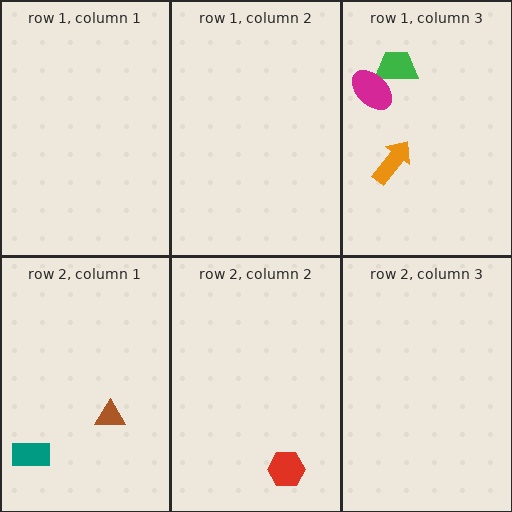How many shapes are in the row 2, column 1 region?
2.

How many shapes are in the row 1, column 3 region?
3.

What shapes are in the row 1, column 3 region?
The orange arrow, the green trapezoid, the magenta ellipse.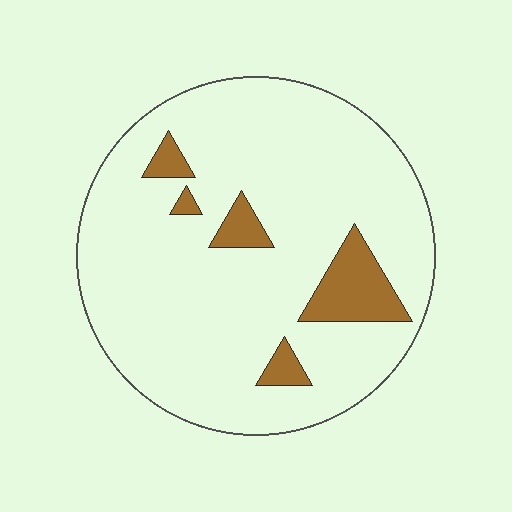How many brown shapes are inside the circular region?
5.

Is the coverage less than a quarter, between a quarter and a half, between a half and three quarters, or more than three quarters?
Less than a quarter.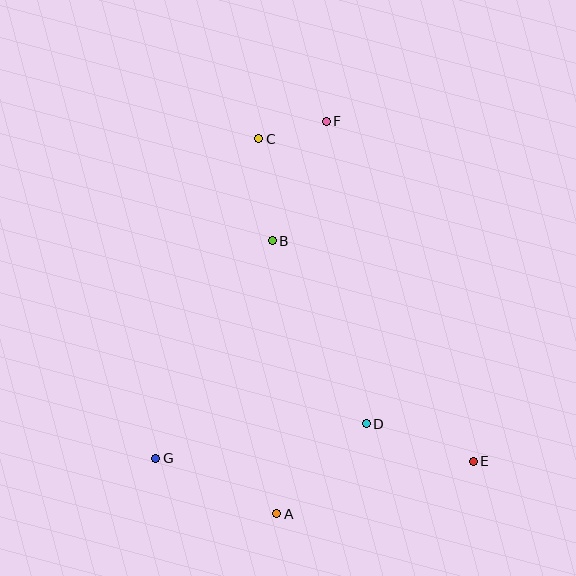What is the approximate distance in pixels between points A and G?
The distance between A and G is approximately 133 pixels.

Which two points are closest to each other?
Points C and F are closest to each other.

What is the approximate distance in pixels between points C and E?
The distance between C and E is approximately 387 pixels.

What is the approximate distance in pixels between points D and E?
The distance between D and E is approximately 113 pixels.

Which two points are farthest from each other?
Points A and F are farthest from each other.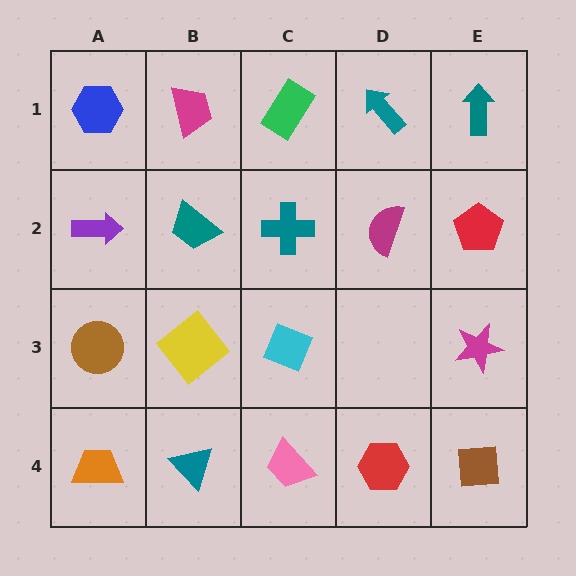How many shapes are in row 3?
4 shapes.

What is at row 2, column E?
A red pentagon.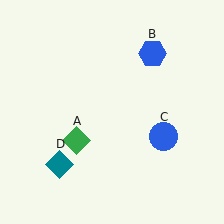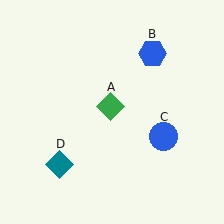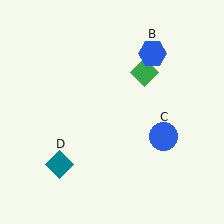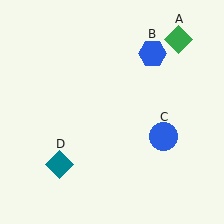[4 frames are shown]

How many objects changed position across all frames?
1 object changed position: green diamond (object A).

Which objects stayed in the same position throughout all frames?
Blue hexagon (object B) and blue circle (object C) and teal diamond (object D) remained stationary.